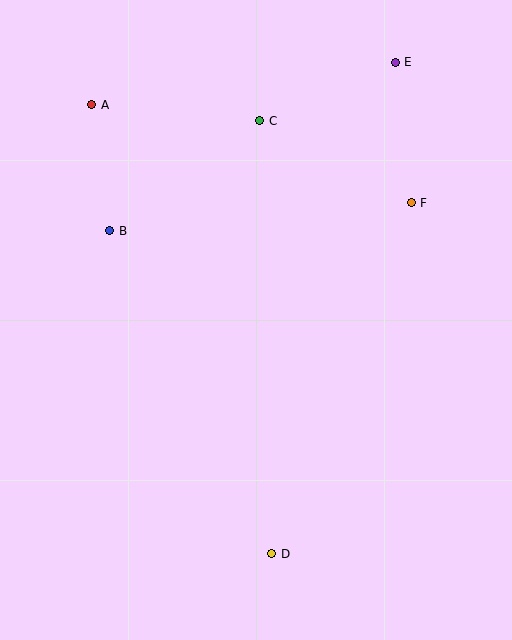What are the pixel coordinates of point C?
Point C is at (260, 121).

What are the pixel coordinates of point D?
Point D is at (272, 554).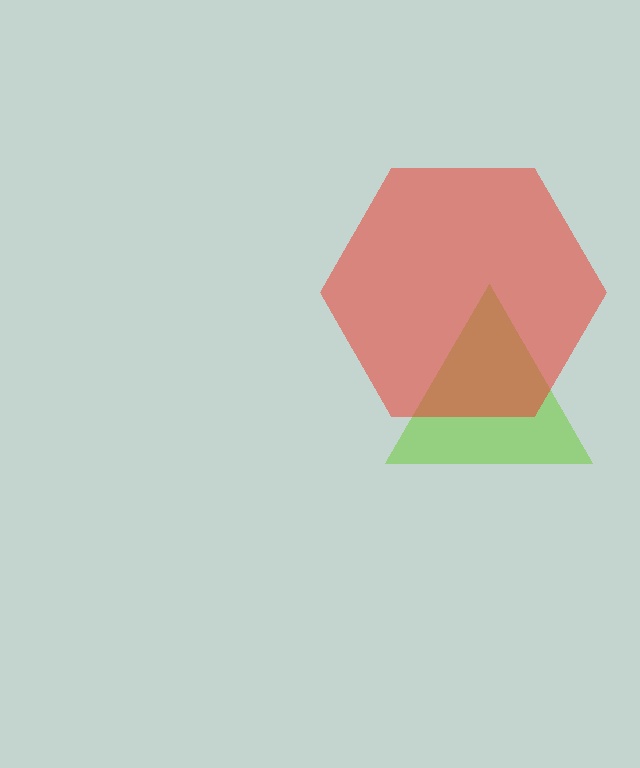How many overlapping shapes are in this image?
There are 2 overlapping shapes in the image.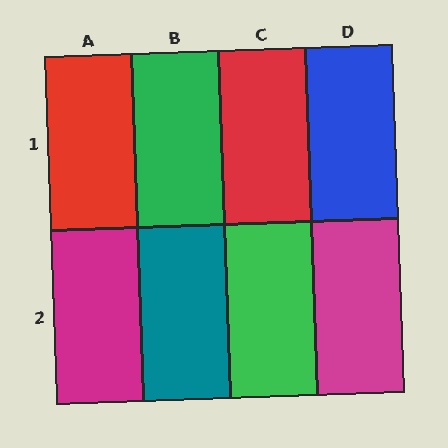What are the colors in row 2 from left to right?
Magenta, teal, green, magenta.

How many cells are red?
2 cells are red.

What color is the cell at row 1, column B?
Green.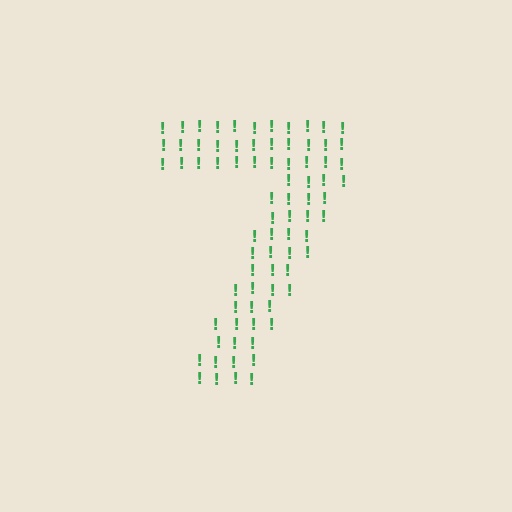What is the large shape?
The large shape is the digit 7.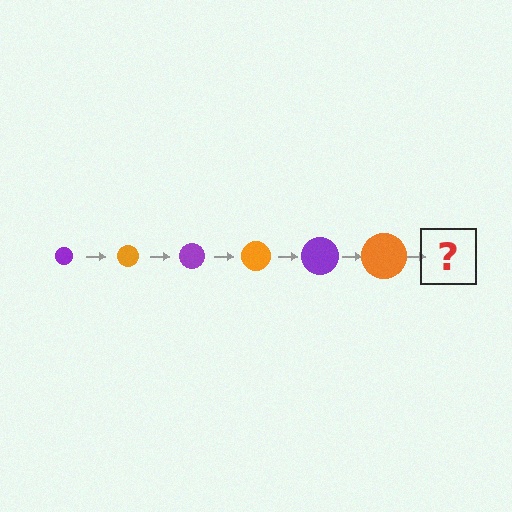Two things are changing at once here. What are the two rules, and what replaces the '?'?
The two rules are that the circle grows larger each step and the color cycles through purple and orange. The '?' should be a purple circle, larger than the previous one.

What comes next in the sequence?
The next element should be a purple circle, larger than the previous one.